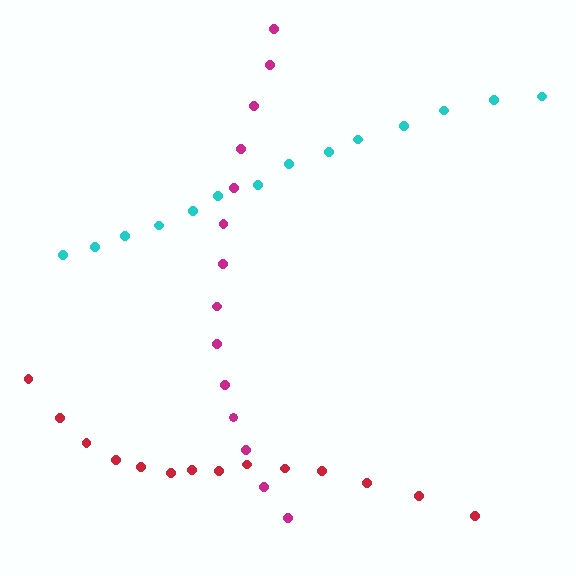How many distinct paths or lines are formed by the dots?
There are 3 distinct paths.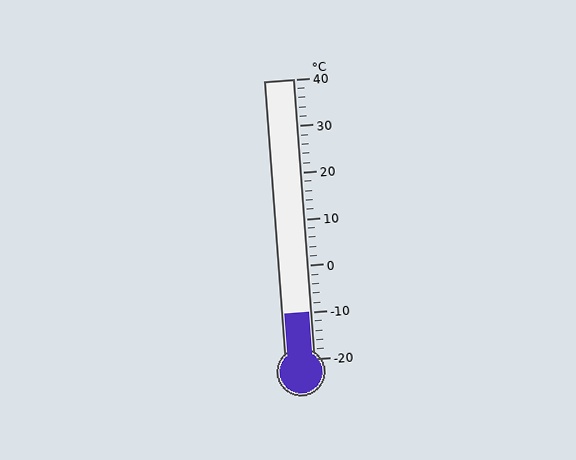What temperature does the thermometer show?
The thermometer shows approximately -10°C.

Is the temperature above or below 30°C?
The temperature is below 30°C.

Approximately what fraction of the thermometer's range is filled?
The thermometer is filled to approximately 15% of its range.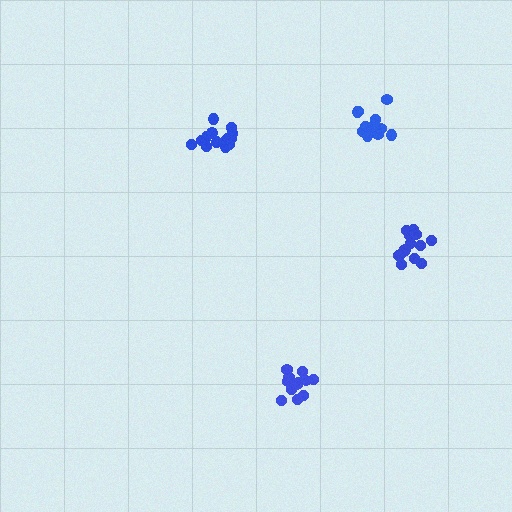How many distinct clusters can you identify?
There are 4 distinct clusters.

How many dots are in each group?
Group 1: 13 dots, Group 2: 14 dots, Group 3: 14 dots, Group 4: 11 dots (52 total).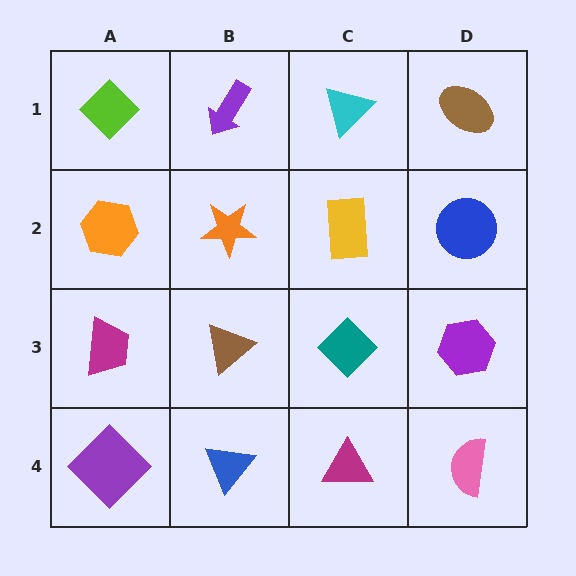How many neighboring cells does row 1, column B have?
3.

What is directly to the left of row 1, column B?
A lime diamond.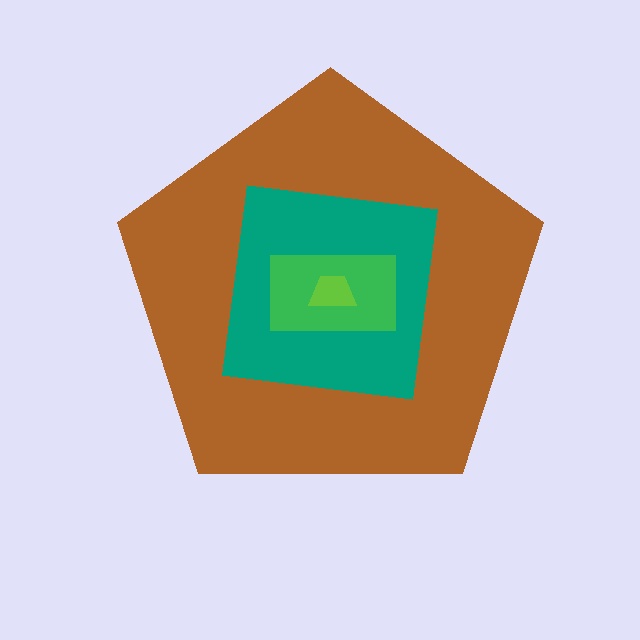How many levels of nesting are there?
4.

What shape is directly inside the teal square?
The green rectangle.